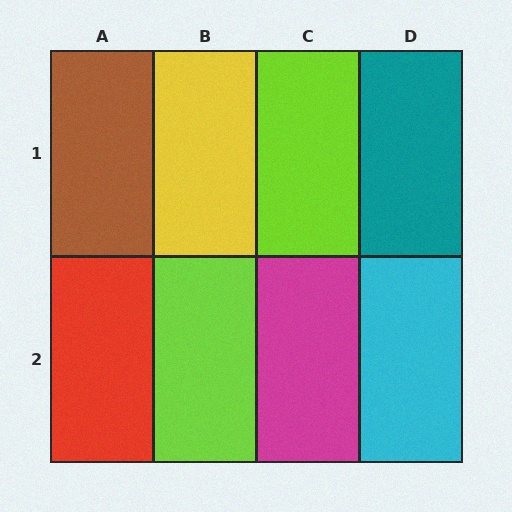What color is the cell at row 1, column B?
Yellow.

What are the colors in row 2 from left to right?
Red, lime, magenta, cyan.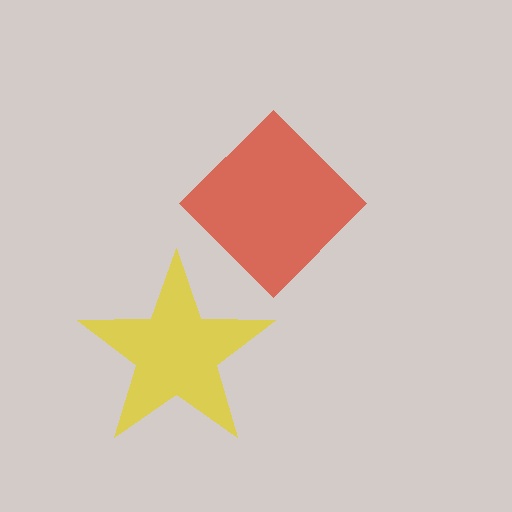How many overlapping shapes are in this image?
There are 2 overlapping shapes in the image.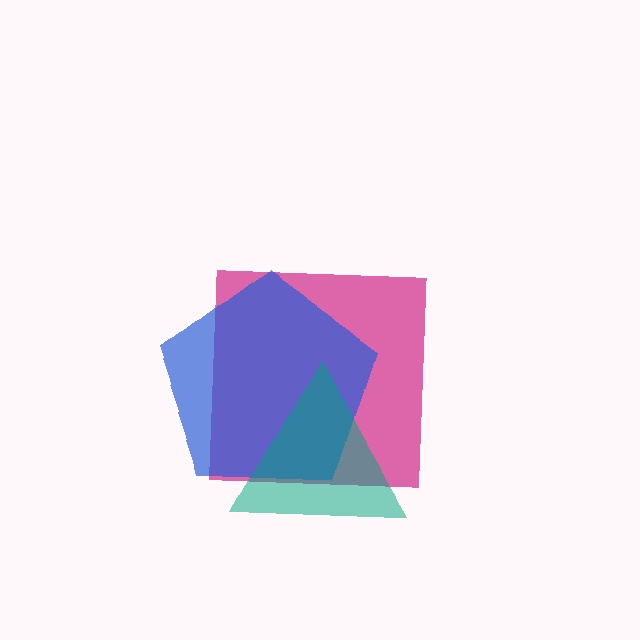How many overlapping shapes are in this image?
There are 3 overlapping shapes in the image.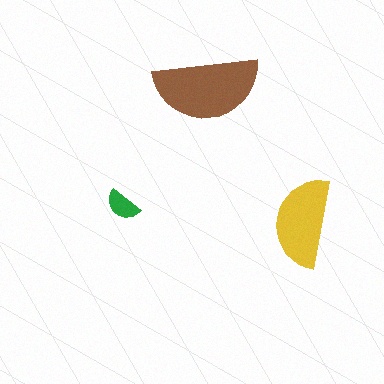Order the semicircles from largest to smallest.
the brown one, the yellow one, the green one.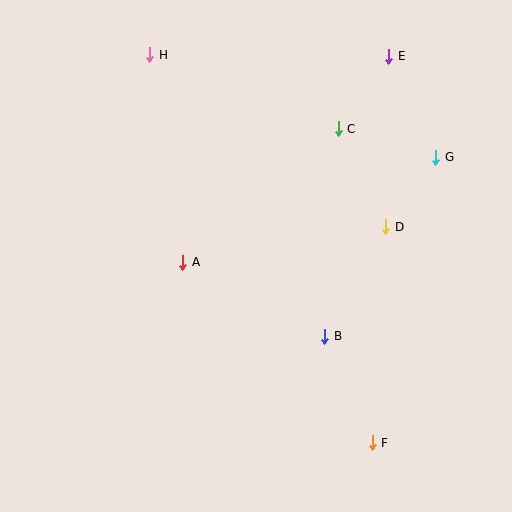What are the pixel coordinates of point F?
Point F is at (372, 443).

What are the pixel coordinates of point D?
Point D is at (386, 227).